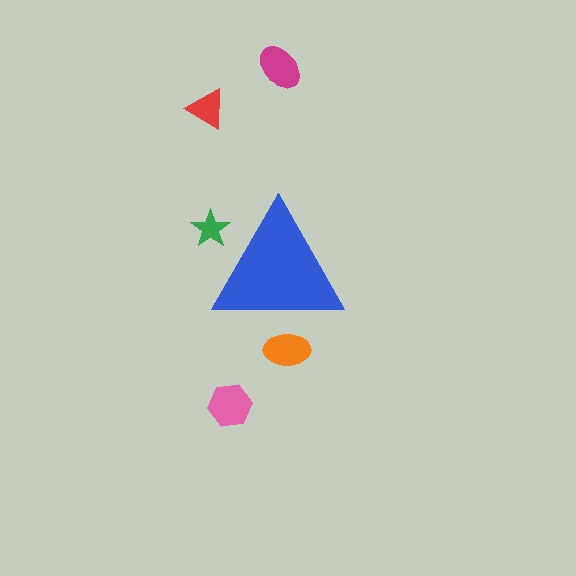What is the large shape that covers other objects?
A blue triangle.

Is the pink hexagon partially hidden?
No, the pink hexagon is fully visible.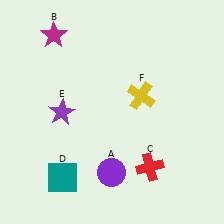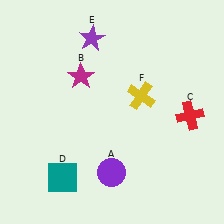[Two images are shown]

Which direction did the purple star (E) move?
The purple star (E) moved up.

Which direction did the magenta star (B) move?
The magenta star (B) moved down.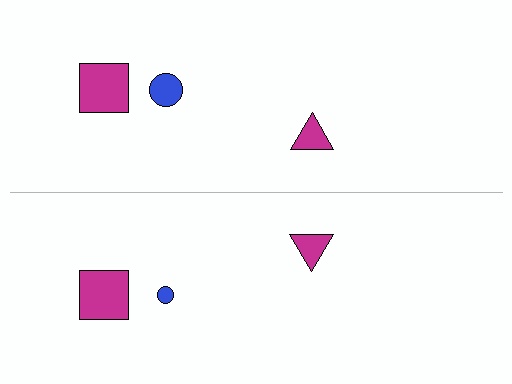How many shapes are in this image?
There are 6 shapes in this image.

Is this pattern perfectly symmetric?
No, the pattern is not perfectly symmetric. The blue circle on the bottom side has a different size than its mirror counterpart.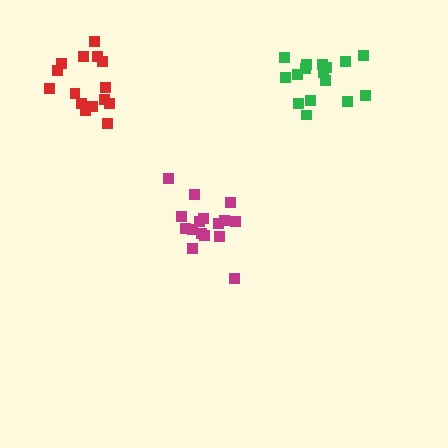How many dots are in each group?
Group 1: 16 dots, Group 2: 15 dots, Group 3: 16 dots (47 total).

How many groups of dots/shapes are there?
There are 3 groups.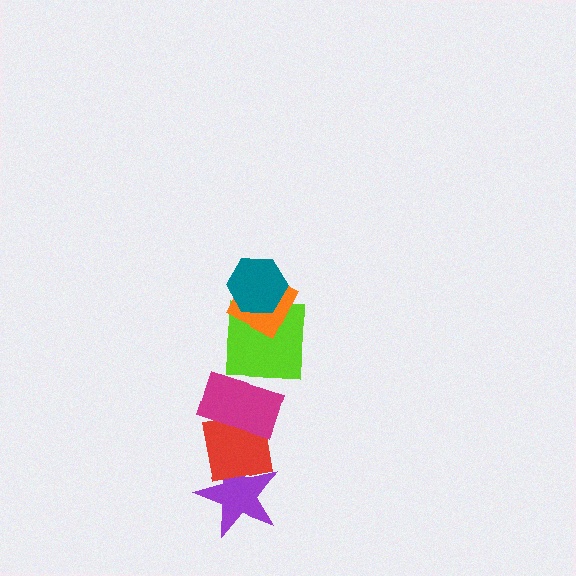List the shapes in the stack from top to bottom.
From top to bottom: the teal hexagon, the orange diamond, the lime square, the magenta rectangle, the red square, the purple star.